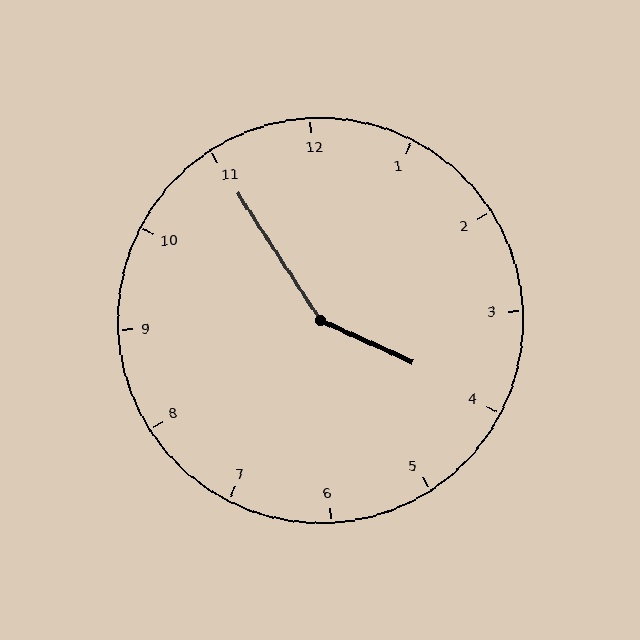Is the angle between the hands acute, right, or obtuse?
It is obtuse.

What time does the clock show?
3:55.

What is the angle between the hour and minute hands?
Approximately 148 degrees.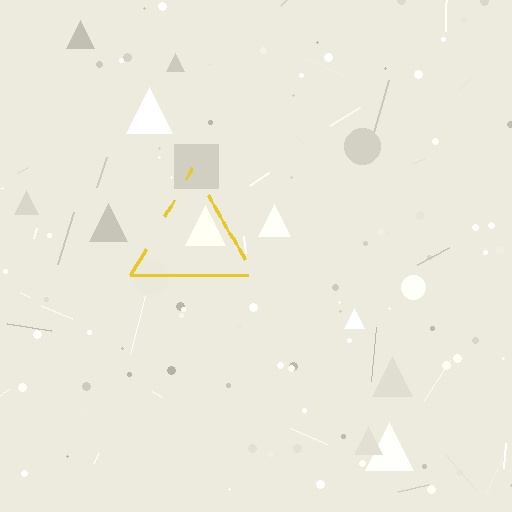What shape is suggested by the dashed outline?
The dashed outline suggests a triangle.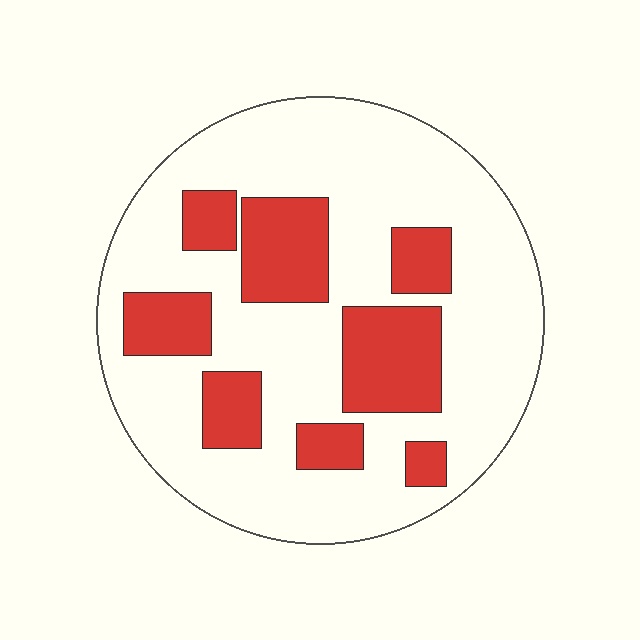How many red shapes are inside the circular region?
8.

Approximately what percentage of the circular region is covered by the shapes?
Approximately 25%.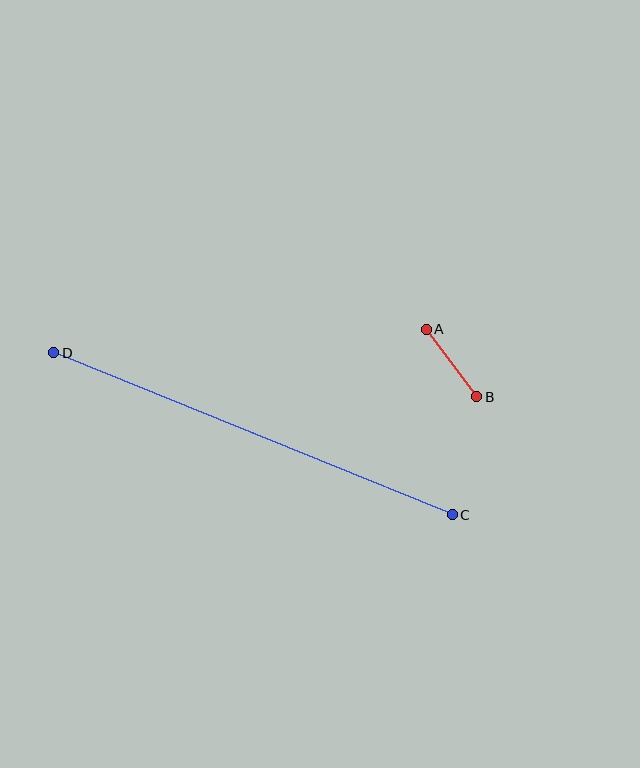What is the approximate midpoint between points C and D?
The midpoint is at approximately (253, 434) pixels.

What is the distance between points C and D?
The distance is approximately 430 pixels.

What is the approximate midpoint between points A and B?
The midpoint is at approximately (451, 363) pixels.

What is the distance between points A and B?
The distance is approximately 84 pixels.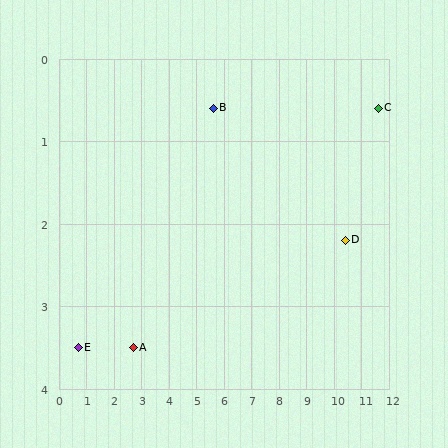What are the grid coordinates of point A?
Point A is at approximately (2.7, 3.5).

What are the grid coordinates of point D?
Point D is at approximately (10.4, 2.2).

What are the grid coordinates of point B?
Point B is at approximately (5.6, 0.6).